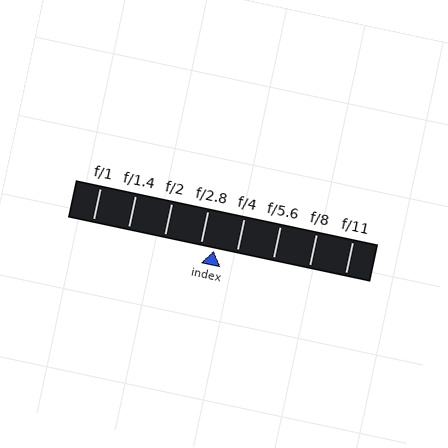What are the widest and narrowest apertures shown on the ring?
The widest aperture shown is f/1 and the narrowest is f/11.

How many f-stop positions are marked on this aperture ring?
There are 8 f-stop positions marked.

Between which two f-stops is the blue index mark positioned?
The index mark is between f/2.8 and f/4.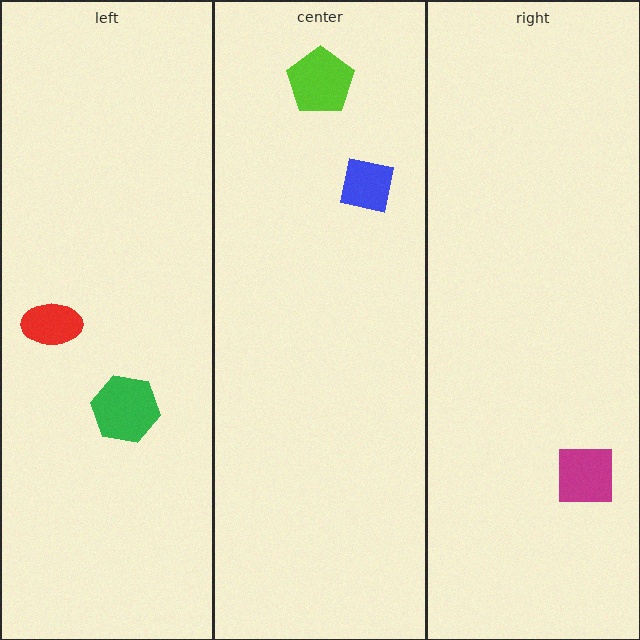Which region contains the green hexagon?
The left region.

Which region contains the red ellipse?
The left region.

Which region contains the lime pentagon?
The center region.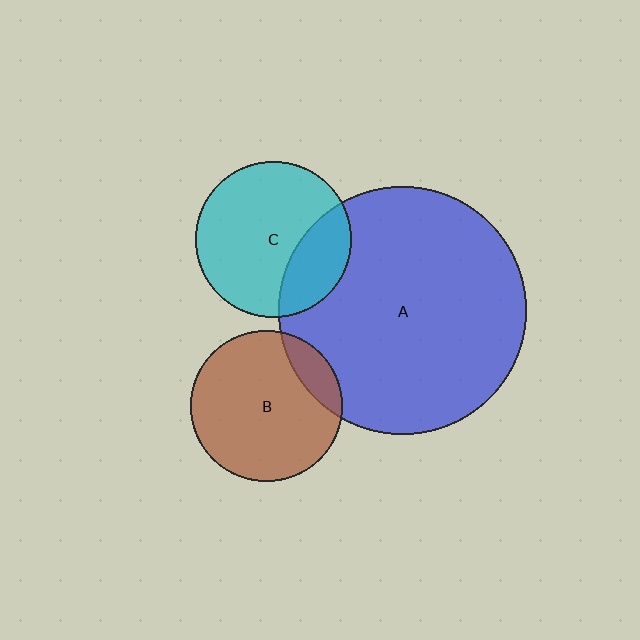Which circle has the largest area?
Circle A (blue).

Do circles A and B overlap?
Yes.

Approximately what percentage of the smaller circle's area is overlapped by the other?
Approximately 15%.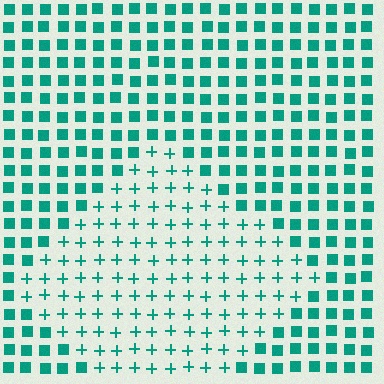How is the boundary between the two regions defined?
The boundary is defined by a change in element shape: plus signs inside vs. squares outside. All elements share the same color and spacing.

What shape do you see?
I see a diamond.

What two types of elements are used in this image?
The image uses plus signs inside the diamond region and squares outside it.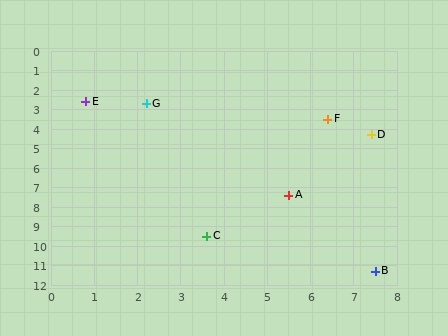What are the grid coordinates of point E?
Point E is at approximately (0.8, 2.6).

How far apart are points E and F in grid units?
Points E and F are about 5.7 grid units apart.